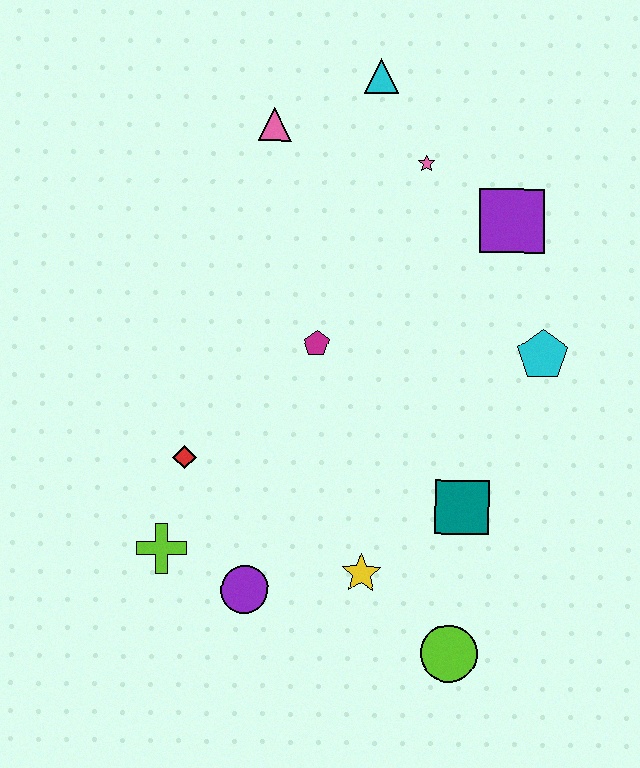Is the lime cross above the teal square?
No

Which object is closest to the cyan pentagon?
The purple square is closest to the cyan pentagon.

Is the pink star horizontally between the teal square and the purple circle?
Yes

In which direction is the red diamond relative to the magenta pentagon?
The red diamond is to the left of the magenta pentagon.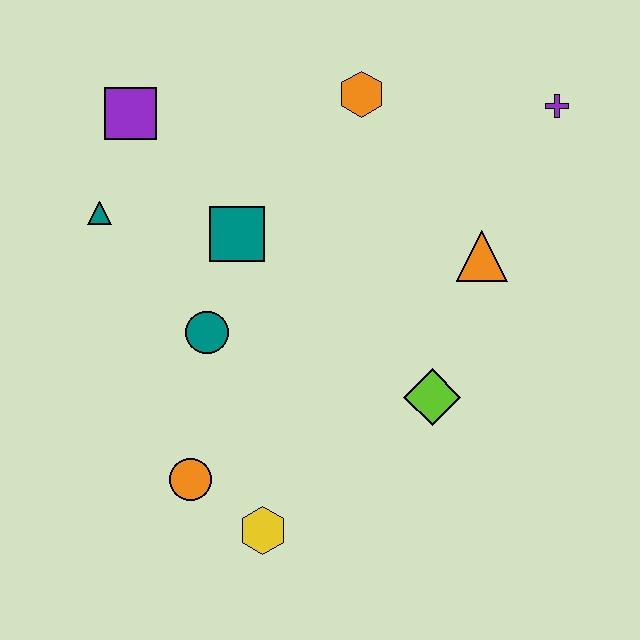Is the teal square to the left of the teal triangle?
No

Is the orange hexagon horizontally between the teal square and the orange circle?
No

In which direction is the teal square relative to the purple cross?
The teal square is to the left of the purple cross.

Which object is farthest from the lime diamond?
The purple square is farthest from the lime diamond.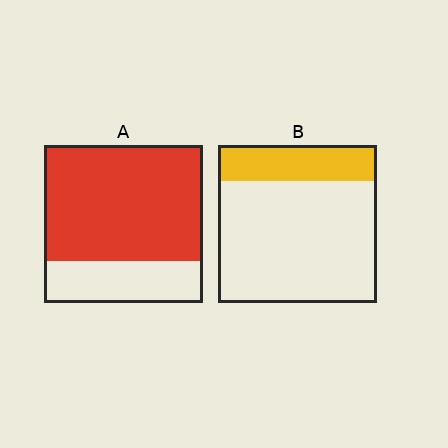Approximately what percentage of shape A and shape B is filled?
A is approximately 75% and B is approximately 25%.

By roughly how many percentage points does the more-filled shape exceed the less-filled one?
By roughly 50 percentage points (A over B).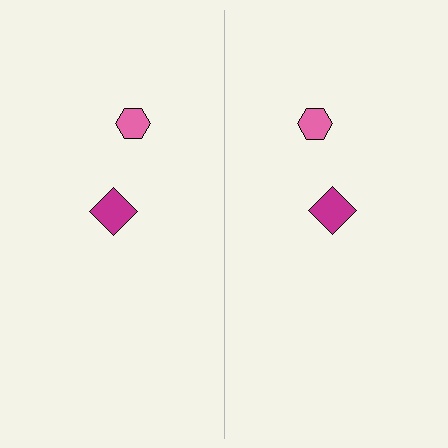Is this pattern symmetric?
Yes, this pattern has bilateral (reflection) symmetry.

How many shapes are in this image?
There are 4 shapes in this image.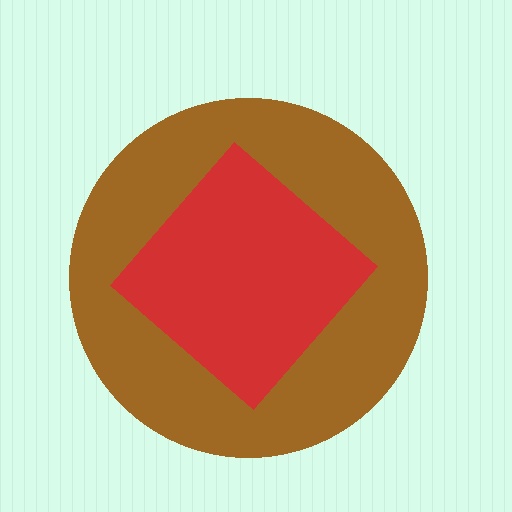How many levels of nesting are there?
2.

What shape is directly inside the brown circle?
The red diamond.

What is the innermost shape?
The red diamond.